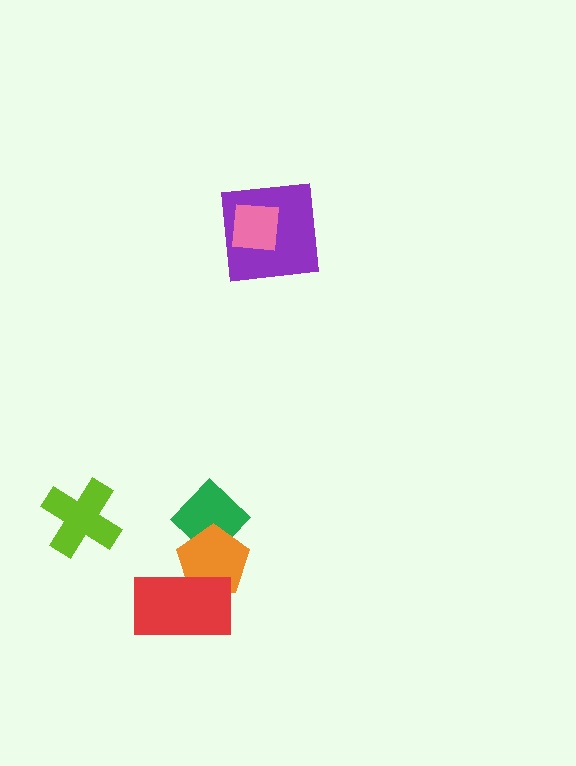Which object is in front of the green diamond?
The orange pentagon is in front of the green diamond.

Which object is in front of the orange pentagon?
The red rectangle is in front of the orange pentagon.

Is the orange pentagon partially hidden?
Yes, it is partially covered by another shape.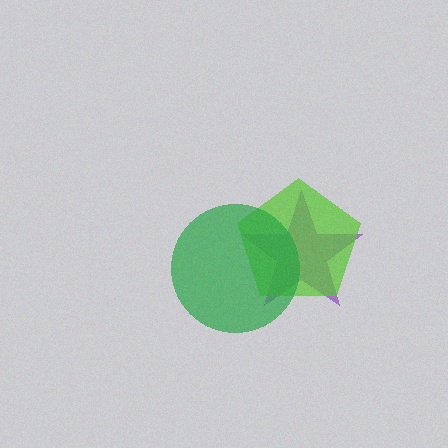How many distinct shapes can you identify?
There are 3 distinct shapes: a purple star, a lime pentagon, a green circle.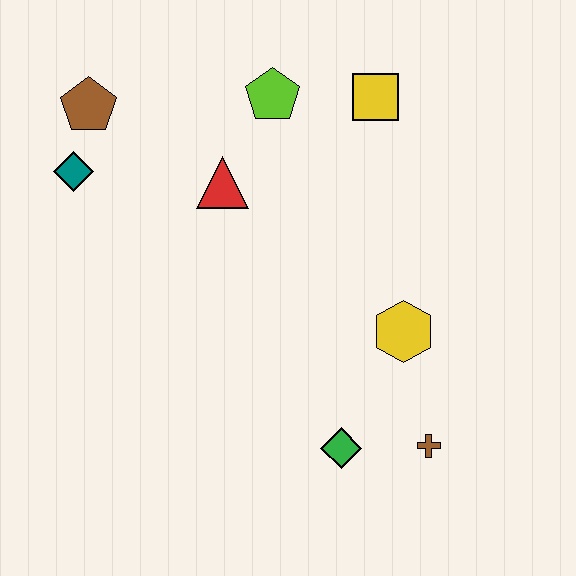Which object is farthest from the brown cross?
The brown pentagon is farthest from the brown cross.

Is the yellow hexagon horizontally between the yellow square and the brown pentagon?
No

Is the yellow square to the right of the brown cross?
No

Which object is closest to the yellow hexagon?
The brown cross is closest to the yellow hexagon.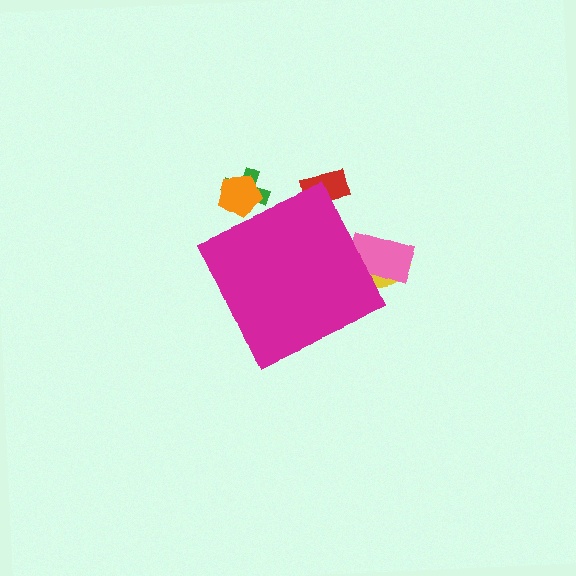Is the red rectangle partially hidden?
Yes, the red rectangle is partially hidden behind the magenta diamond.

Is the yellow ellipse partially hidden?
Yes, the yellow ellipse is partially hidden behind the magenta diamond.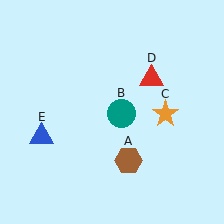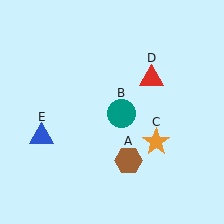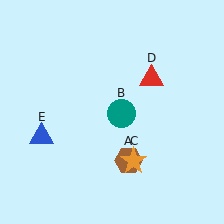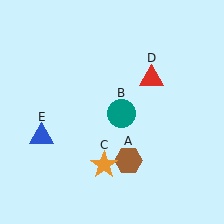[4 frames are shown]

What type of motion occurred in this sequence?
The orange star (object C) rotated clockwise around the center of the scene.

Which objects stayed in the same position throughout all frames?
Brown hexagon (object A) and teal circle (object B) and red triangle (object D) and blue triangle (object E) remained stationary.